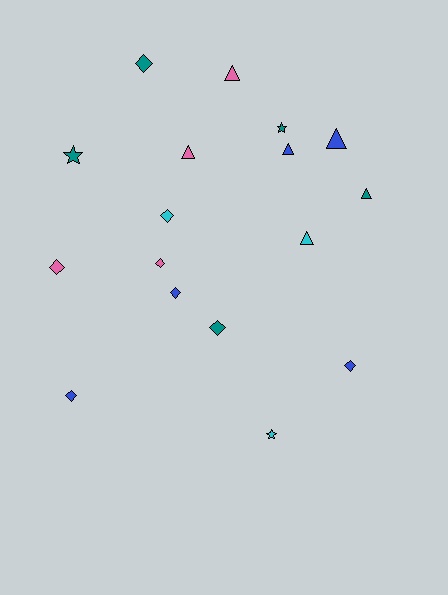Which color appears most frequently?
Blue, with 5 objects.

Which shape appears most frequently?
Diamond, with 8 objects.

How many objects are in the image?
There are 17 objects.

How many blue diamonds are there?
There are 3 blue diamonds.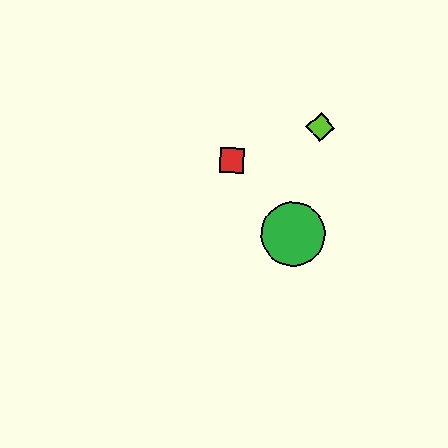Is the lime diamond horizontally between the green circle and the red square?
No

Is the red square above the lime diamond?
No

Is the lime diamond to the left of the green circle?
No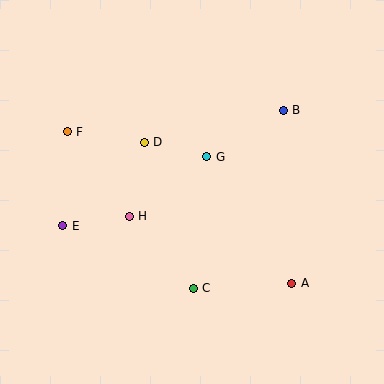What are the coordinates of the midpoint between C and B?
The midpoint between C and B is at (238, 199).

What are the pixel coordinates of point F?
Point F is at (67, 132).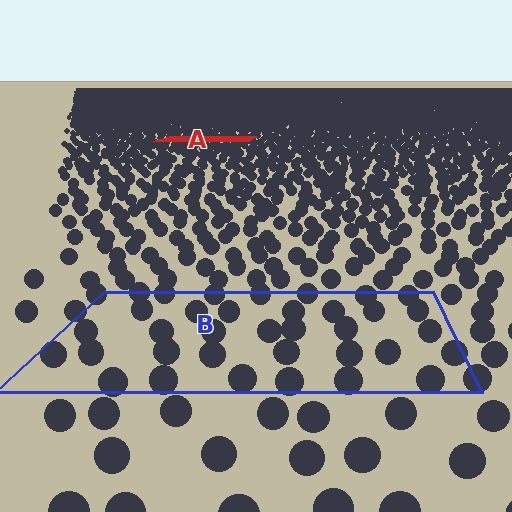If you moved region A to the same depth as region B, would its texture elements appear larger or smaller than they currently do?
They would appear larger. At a closer depth, the same texture elements are projected at a bigger on-screen size.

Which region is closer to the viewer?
Region B is closer. The texture elements there are larger and more spread out.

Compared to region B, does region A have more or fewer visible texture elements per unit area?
Region A has more texture elements per unit area — they are packed more densely because it is farther away.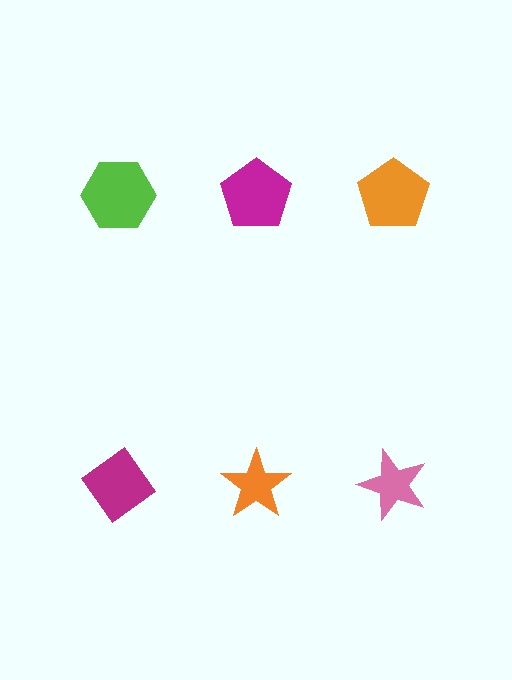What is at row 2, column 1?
A magenta diamond.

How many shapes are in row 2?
3 shapes.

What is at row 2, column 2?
An orange star.